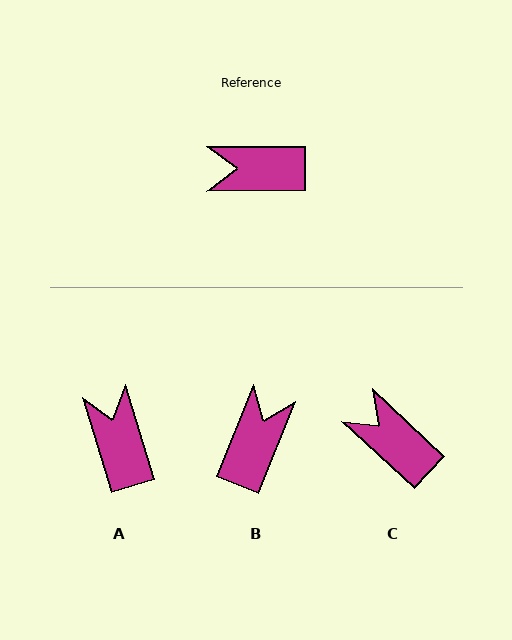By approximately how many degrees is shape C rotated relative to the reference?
Approximately 43 degrees clockwise.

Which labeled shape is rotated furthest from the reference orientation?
B, about 112 degrees away.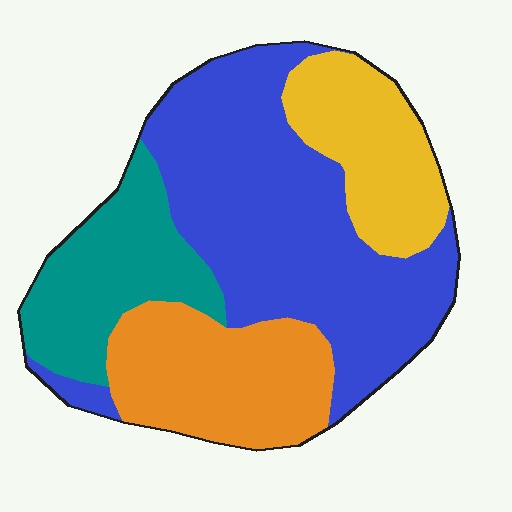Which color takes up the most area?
Blue, at roughly 45%.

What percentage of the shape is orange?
Orange takes up about one fifth (1/5) of the shape.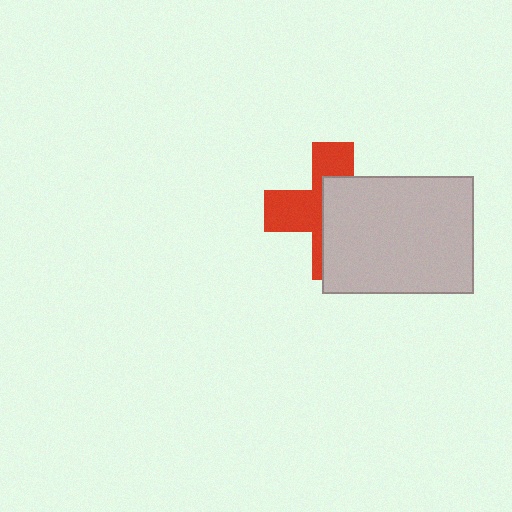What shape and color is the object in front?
The object in front is a light gray rectangle.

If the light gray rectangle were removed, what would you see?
You would see the complete red cross.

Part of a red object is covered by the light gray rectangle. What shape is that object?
It is a cross.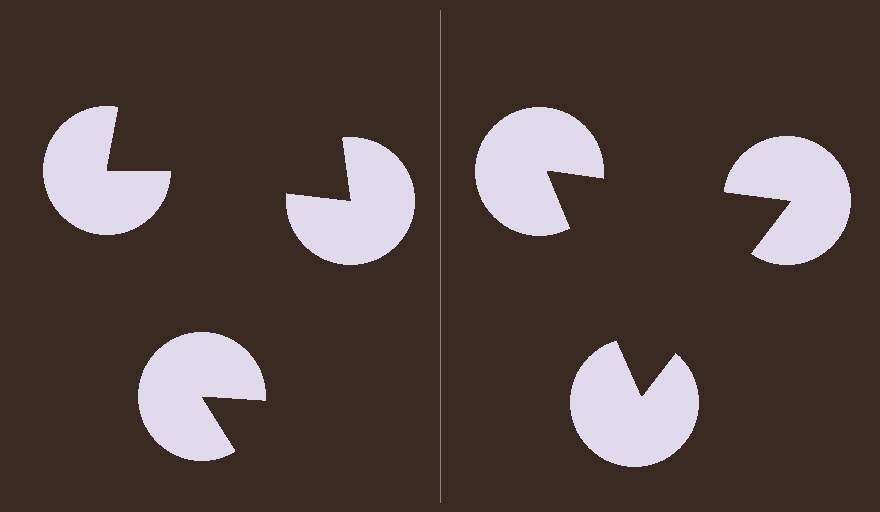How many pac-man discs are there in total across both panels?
6 — 3 on each side.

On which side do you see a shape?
An illusory triangle appears on the right side. On the left side the wedge cuts are rotated, so no coherent shape forms.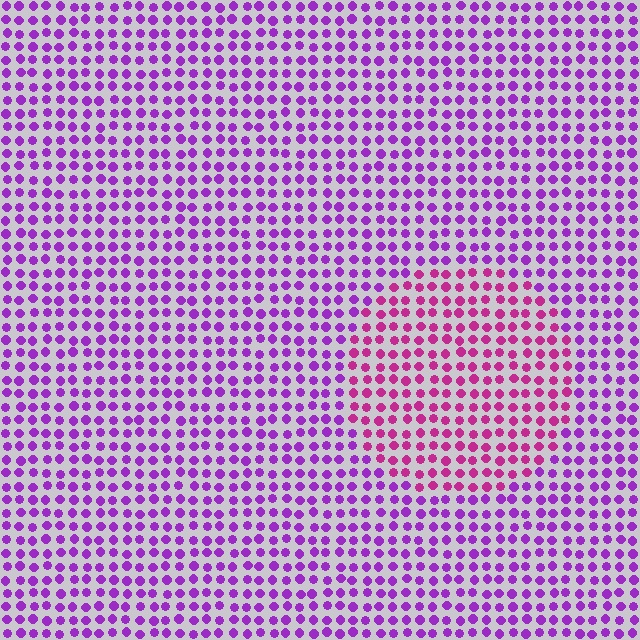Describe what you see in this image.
The image is filled with small purple elements in a uniform arrangement. A circle-shaped region is visible where the elements are tinted to a slightly different hue, forming a subtle color boundary.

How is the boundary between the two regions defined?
The boundary is defined purely by a slight shift in hue (about 36 degrees). Spacing, size, and orientation are identical on both sides.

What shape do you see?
I see a circle.